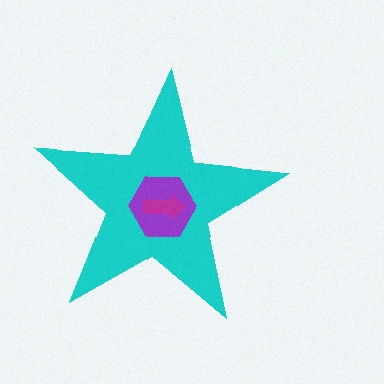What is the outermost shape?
The cyan star.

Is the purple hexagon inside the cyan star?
Yes.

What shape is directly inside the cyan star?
The purple hexagon.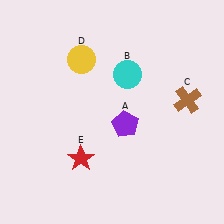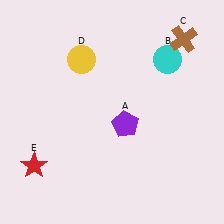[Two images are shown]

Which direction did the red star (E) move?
The red star (E) moved left.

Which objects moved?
The objects that moved are: the cyan circle (B), the brown cross (C), the red star (E).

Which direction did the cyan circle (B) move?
The cyan circle (B) moved right.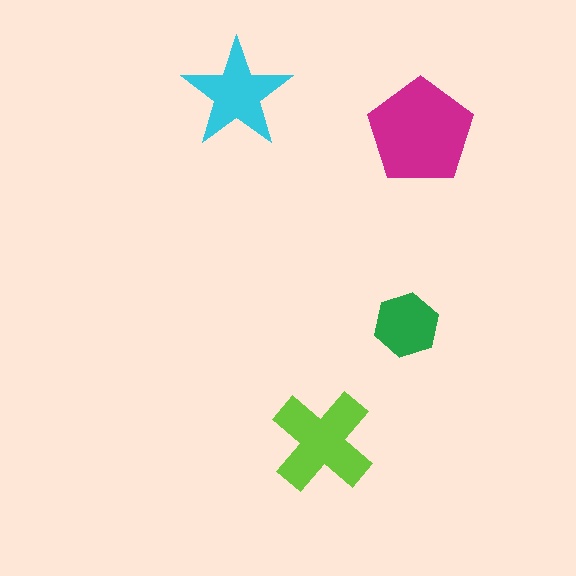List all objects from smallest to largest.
The green hexagon, the cyan star, the lime cross, the magenta pentagon.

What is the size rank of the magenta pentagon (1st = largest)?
1st.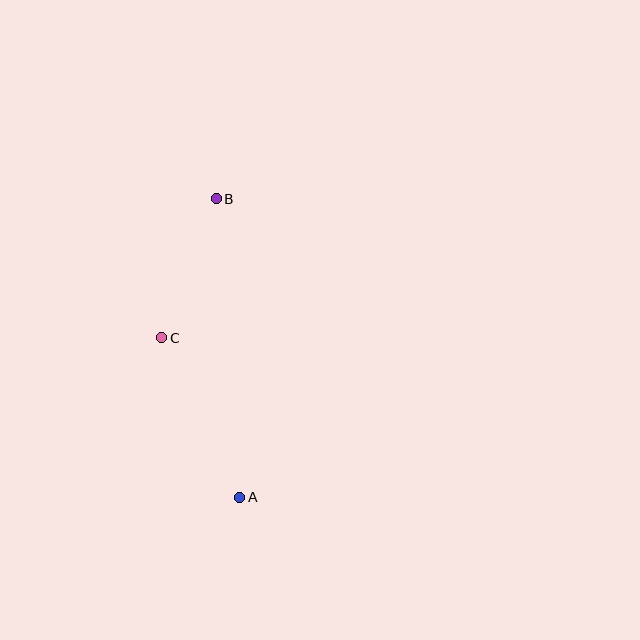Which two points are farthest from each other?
Points A and B are farthest from each other.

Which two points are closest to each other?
Points B and C are closest to each other.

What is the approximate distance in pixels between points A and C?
The distance between A and C is approximately 177 pixels.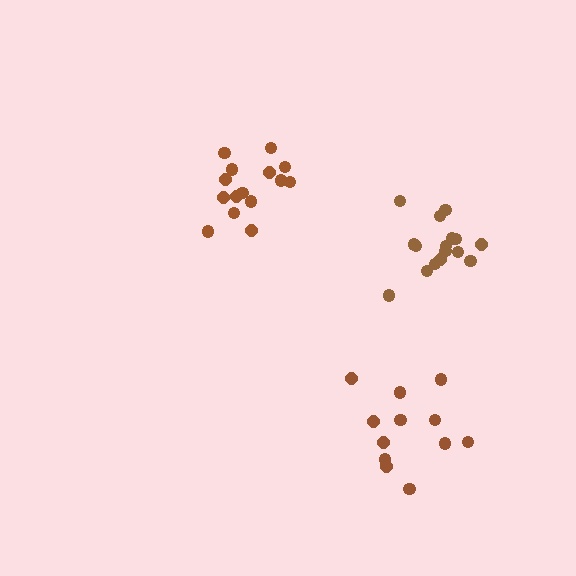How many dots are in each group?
Group 1: 15 dots, Group 2: 12 dots, Group 3: 16 dots (43 total).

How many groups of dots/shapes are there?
There are 3 groups.